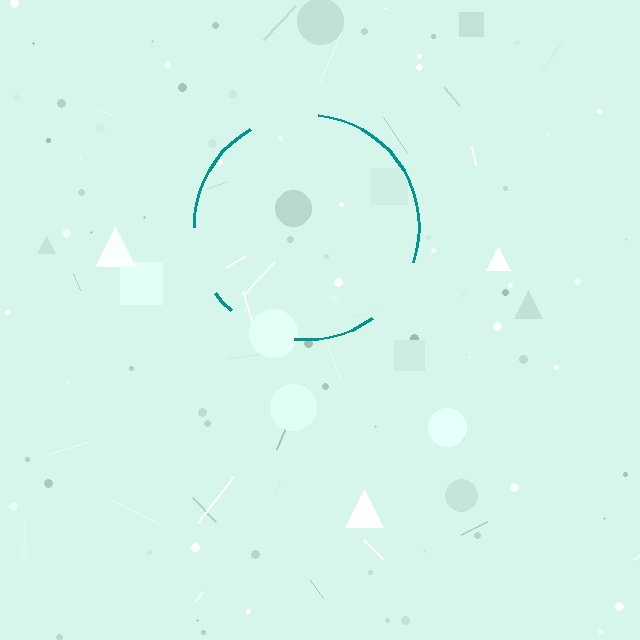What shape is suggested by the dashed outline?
The dashed outline suggests a circle.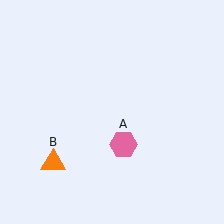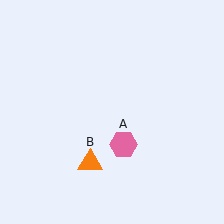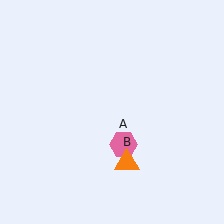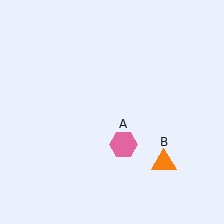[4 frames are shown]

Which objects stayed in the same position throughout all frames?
Pink hexagon (object A) remained stationary.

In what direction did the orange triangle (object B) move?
The orange triangle (object B) moved right.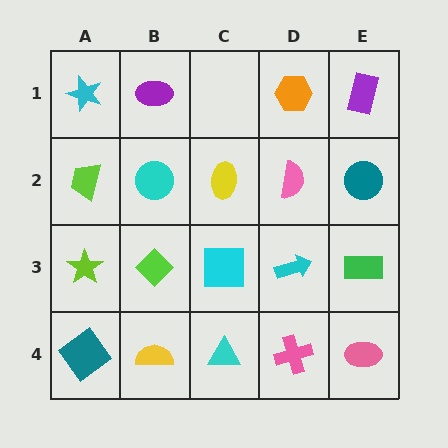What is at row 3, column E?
A green rectangle.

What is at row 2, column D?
A pink semicircle.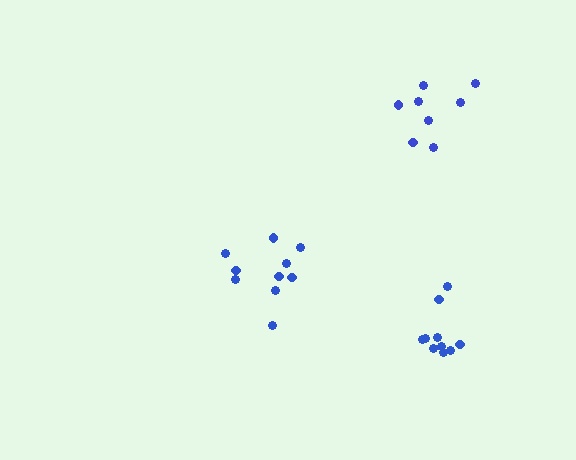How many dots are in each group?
Group 1: 8 dots, Group 2: 10 dots, Group 3: 10 dots (28 total).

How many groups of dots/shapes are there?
There are 3 groups.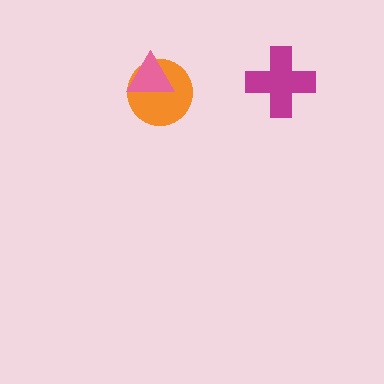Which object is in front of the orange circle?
The pink triangle is in front of the orange circle.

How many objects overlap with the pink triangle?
1 object overlaps with the pink triangle.